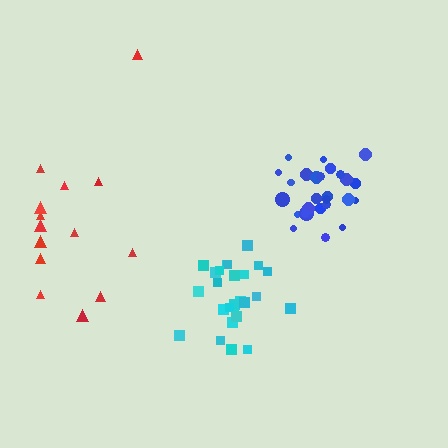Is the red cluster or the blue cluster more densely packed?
Blue.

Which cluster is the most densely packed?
Blue.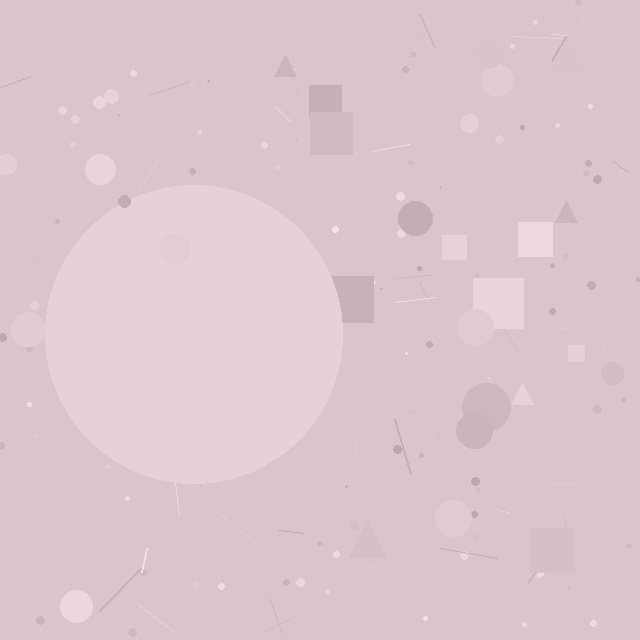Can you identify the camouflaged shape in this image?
The camouflaged shape is a circle.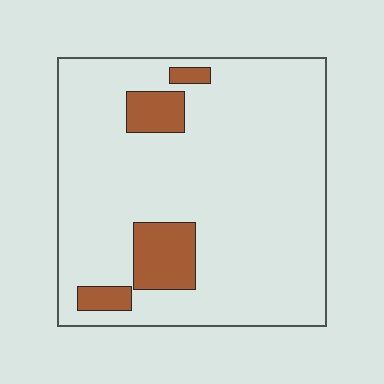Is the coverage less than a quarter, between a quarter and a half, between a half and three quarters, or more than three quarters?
Less than a quarter.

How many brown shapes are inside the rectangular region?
4.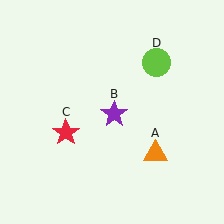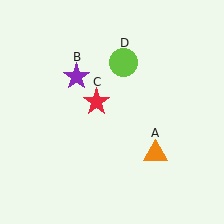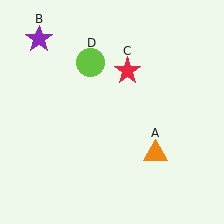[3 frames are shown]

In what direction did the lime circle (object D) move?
The lime circle (object D) moved left.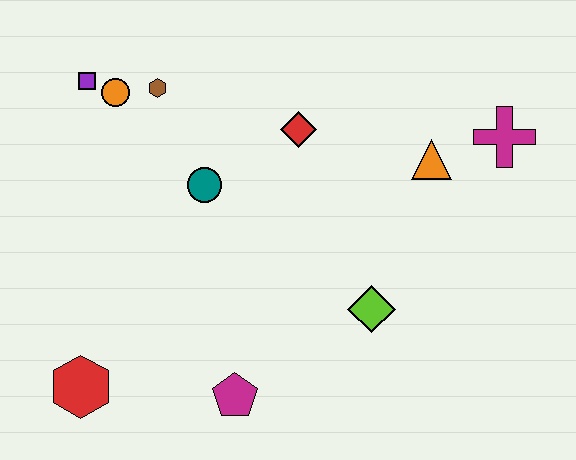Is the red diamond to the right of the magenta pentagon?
Yes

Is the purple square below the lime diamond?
No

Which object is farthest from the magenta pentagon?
The magenta cross is farthest from the magenta pentagon.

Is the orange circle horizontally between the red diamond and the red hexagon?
Yes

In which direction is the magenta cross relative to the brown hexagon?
The magenta cross is to the right of the brown hexagon.